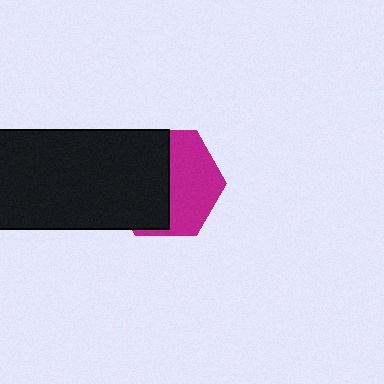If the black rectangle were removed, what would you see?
You would see the complete magenta hexagon.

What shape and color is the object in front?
The object in front is a black rectangle.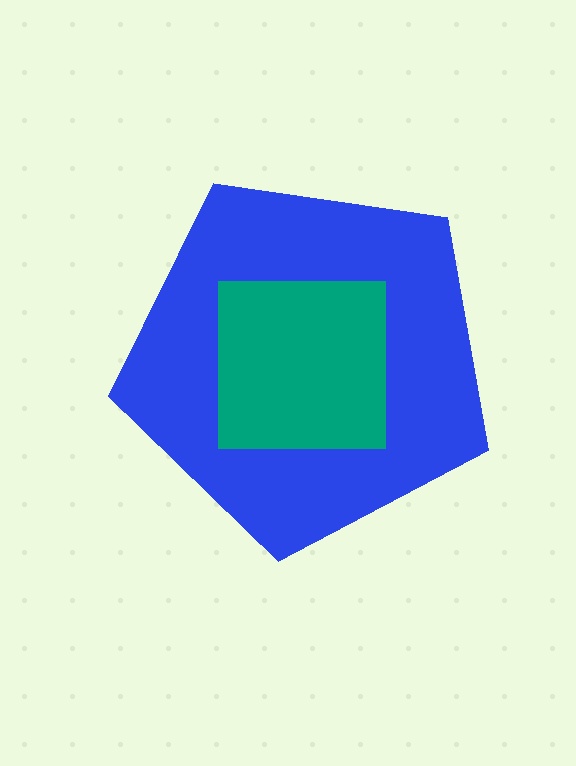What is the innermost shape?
The teal square.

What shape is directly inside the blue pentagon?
The teal square.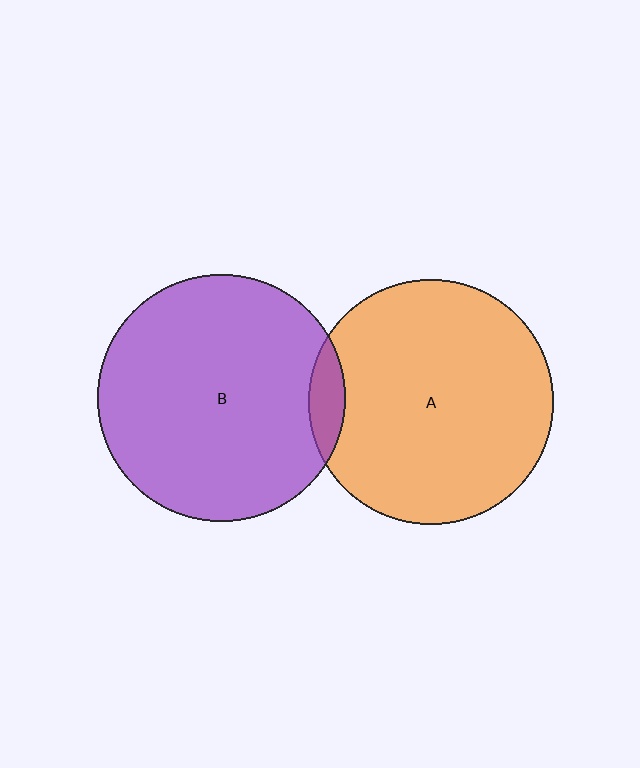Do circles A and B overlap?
Yes.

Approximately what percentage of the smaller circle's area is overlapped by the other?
Approximately 5%.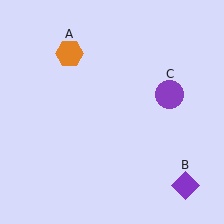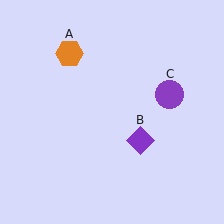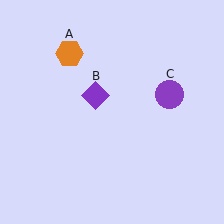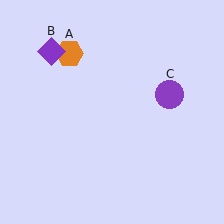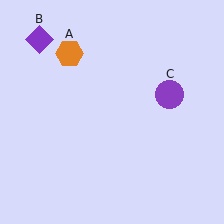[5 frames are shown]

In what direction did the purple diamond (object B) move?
The purple diamond (object B) moved up and to the left.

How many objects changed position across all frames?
1 object changed position: purple diamond (object B).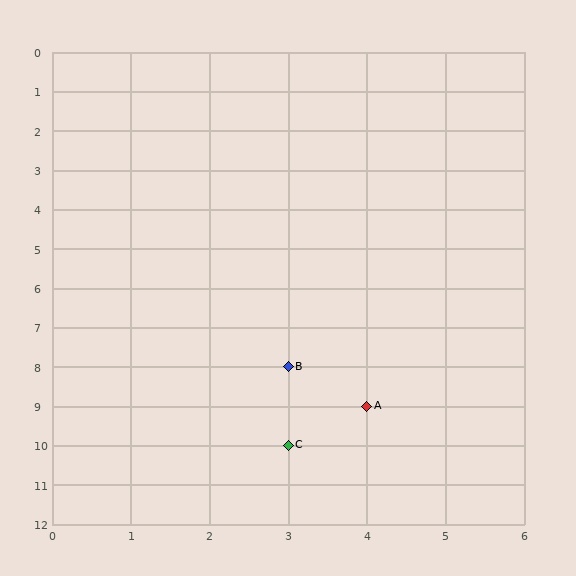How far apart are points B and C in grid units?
Points B and C are 2 rows apart.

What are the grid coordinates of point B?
Point B is at grid coordinates (3, 8).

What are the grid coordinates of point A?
Point A is at grid coordinates (4, 9).